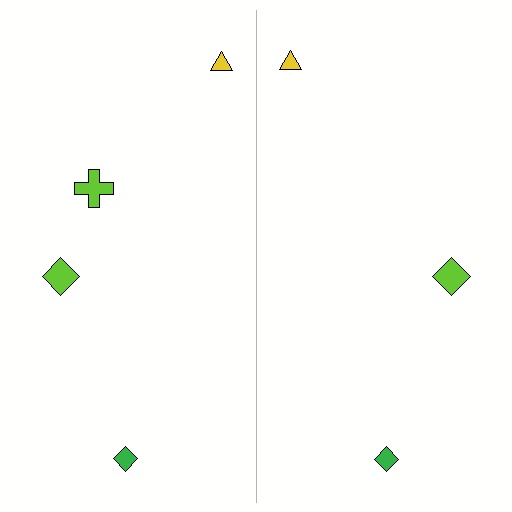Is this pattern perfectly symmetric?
No, the pattern is not perfectly symmetric. A lime cross is missing from the right side.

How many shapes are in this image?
There are 7 shapes in this image.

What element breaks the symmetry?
A lime cross is missing from the right side.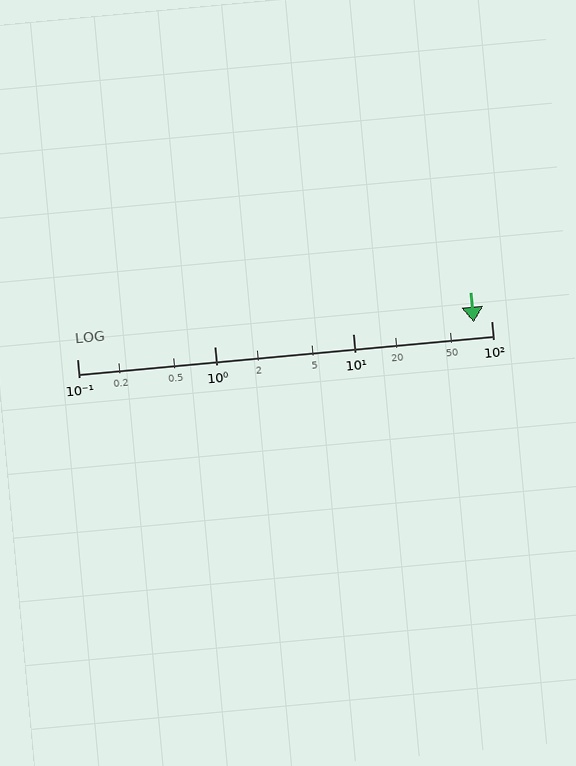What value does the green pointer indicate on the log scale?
The pointer indicates approximately 75.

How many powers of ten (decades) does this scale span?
The scale spans 3 decades, from 0.1 to 100.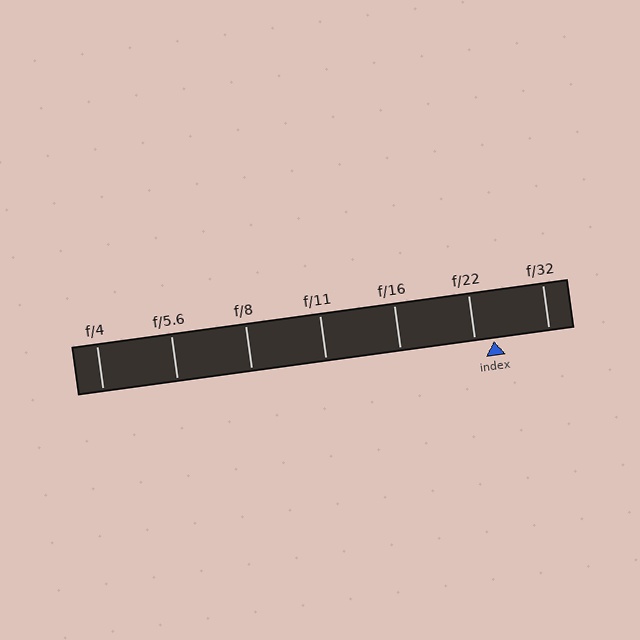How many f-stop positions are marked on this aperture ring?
There are 7 f-stop positions marked.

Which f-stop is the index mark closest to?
The index mark is closest to f/22.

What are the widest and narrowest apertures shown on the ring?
The widest aperture shown is f/4 and the narrowest is f/32.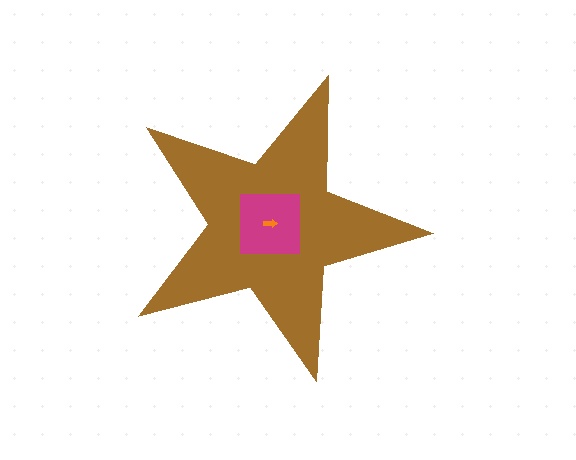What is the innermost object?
The orange arrow.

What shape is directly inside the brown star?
The magenta square.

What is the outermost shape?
The brown star.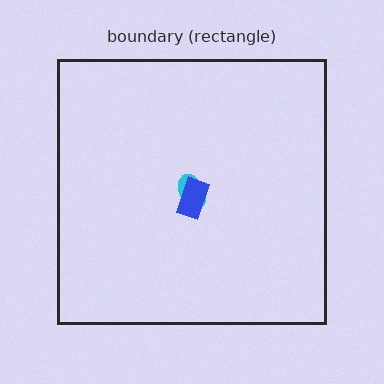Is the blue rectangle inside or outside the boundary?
Inside.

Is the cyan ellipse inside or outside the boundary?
Inside.